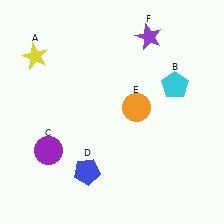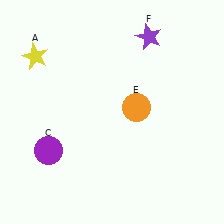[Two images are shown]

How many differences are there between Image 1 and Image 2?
There are 2 differences between the two images.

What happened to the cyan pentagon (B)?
The cyan pentagon (B) was removed in Image 2. It was in the top-right area of Image 1.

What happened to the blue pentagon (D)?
The blue pentagon (D) was removed in Image 2. It was in the bottom-left area of Image 1.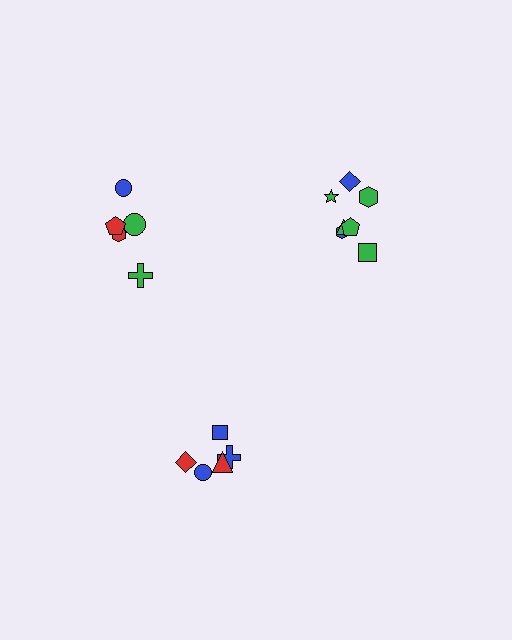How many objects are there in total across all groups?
There are 17 objects.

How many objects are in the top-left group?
There are 5 objects.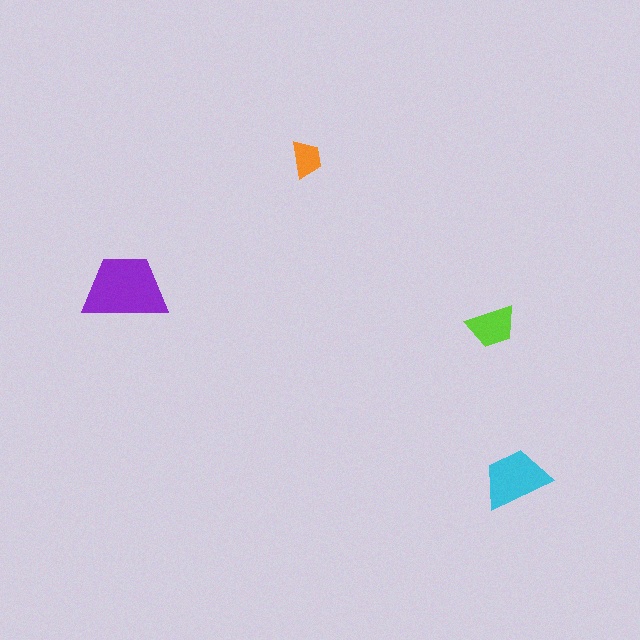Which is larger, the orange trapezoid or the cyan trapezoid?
The cyan one.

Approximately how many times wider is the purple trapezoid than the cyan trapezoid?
About 1.5 times wider.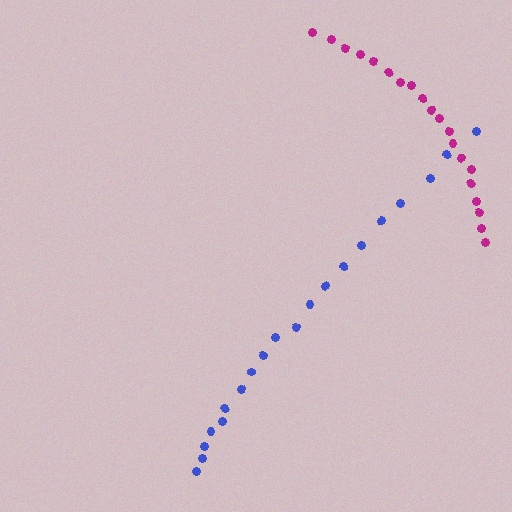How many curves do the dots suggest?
There are 2 distinct paths.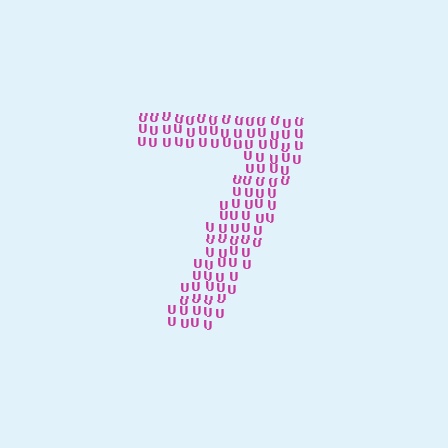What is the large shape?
The large shape is the digit 7.